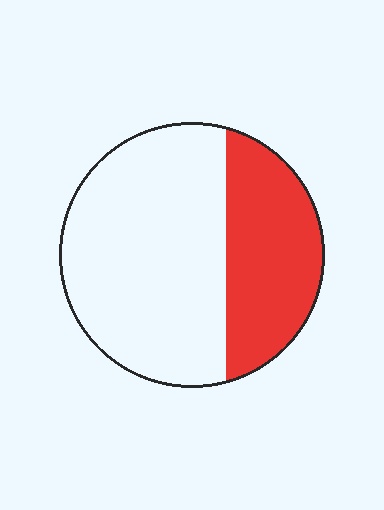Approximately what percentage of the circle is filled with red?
Approximately 35%.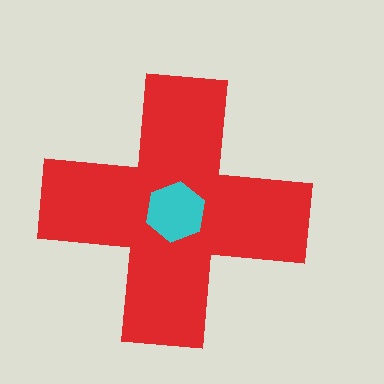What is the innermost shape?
The cyan hexagon.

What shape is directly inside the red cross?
The cyan hexagon.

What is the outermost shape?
The red cross.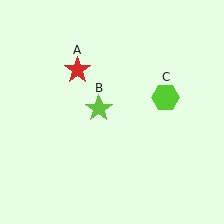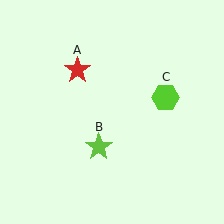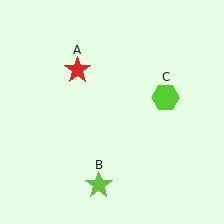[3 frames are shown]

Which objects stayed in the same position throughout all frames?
Red star (object A) and lime hexagon (object C) remained stationary.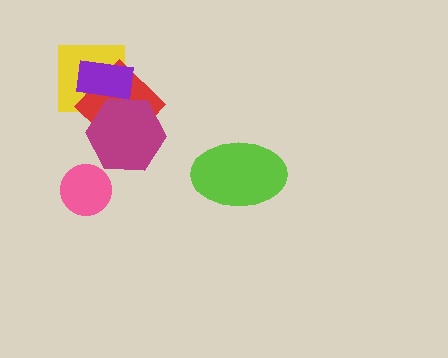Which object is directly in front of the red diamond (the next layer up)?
The purple rectangle is directly in front of the red diamond.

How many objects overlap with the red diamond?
3 objects overlap with the red diamond.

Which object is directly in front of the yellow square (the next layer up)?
The red diamond is directly in front of the yellow square.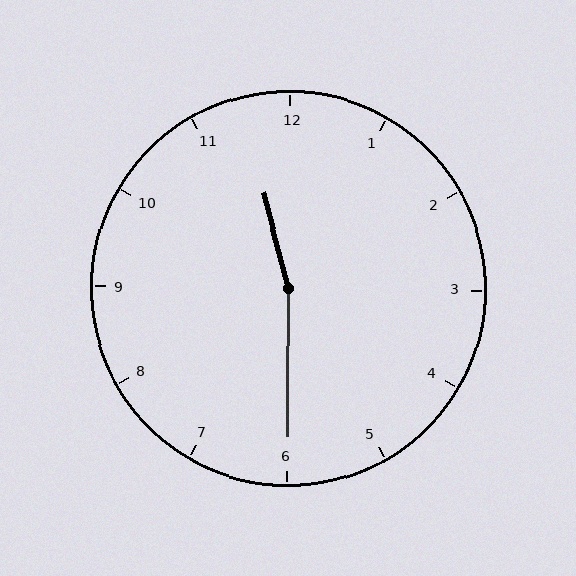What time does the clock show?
11:30.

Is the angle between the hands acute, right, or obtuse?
It is obtuse.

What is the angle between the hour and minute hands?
Approximately 165 degrees.